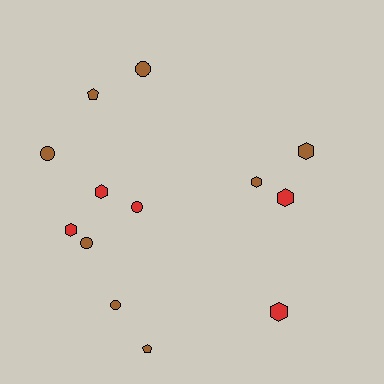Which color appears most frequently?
Brown, with 8 objects.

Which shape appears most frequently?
Hexagon, with 6 objects.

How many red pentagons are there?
There are no red pentagons.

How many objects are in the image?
There are 13 objects.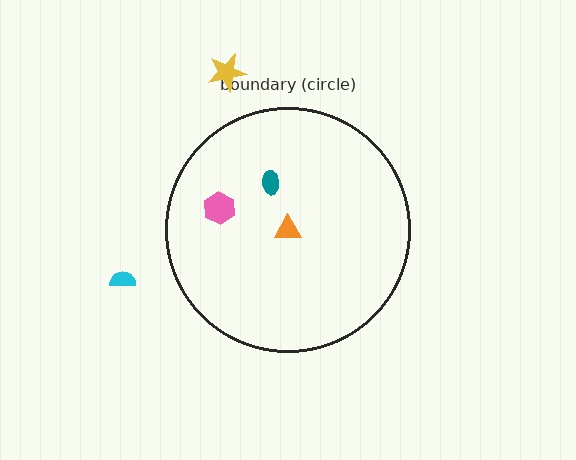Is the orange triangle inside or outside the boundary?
Inside.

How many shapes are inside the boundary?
3 inside, 2 outside.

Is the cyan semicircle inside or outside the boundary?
Outside.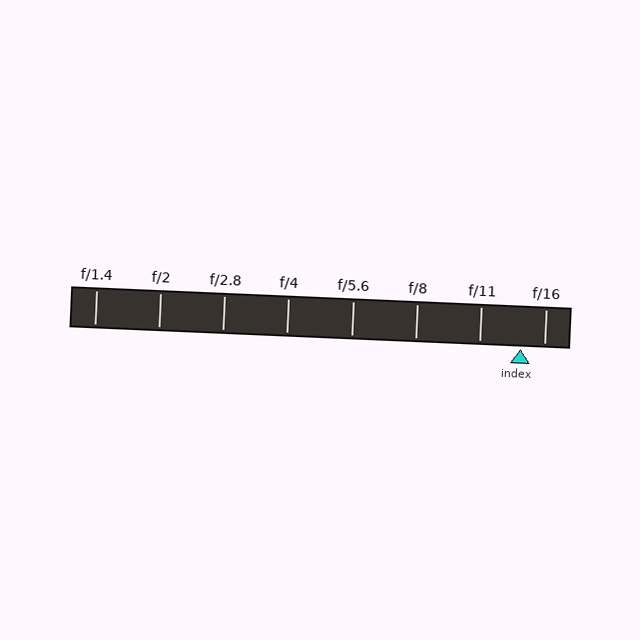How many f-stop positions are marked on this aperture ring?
There are 8 f-stop positions marked.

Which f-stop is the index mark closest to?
The index mark is closest to f/16.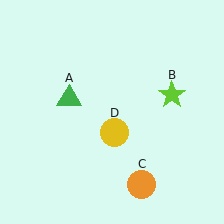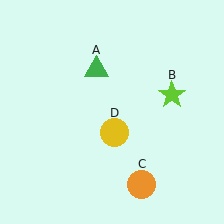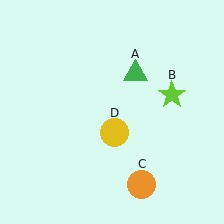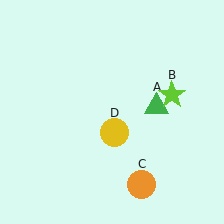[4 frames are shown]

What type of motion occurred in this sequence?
The green triangle (object A) rotated clockwise around the center of the scene.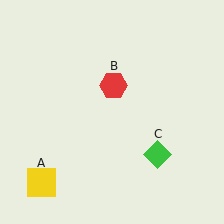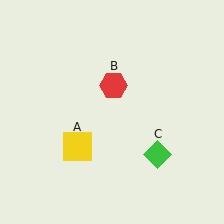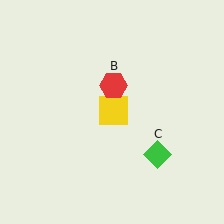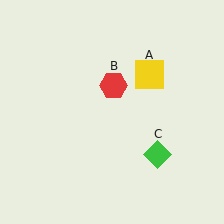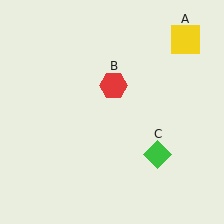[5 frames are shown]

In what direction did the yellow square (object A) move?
The yellow square (object A) moved up and to the right.